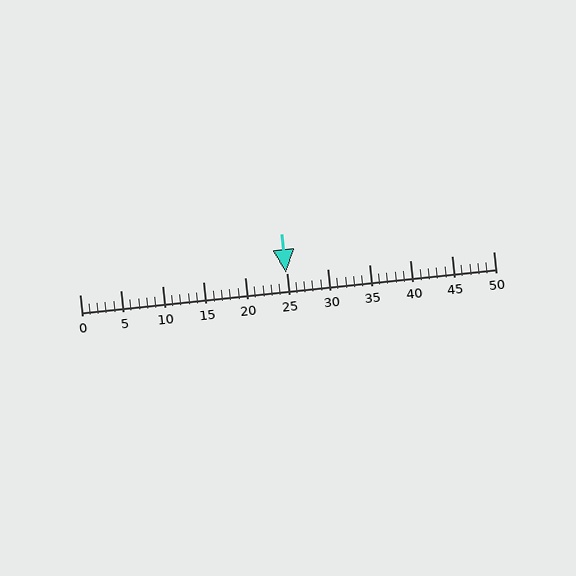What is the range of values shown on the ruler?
The ruler shows values from 0 to 50.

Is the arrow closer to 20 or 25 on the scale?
The arrow is closer to 25.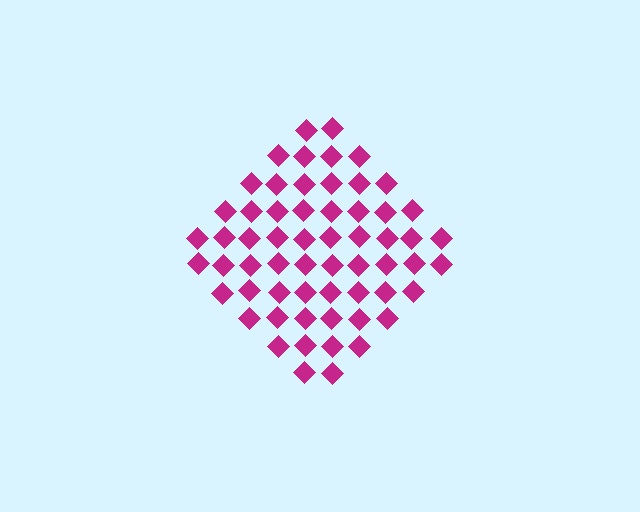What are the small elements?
The small elements are diamonds.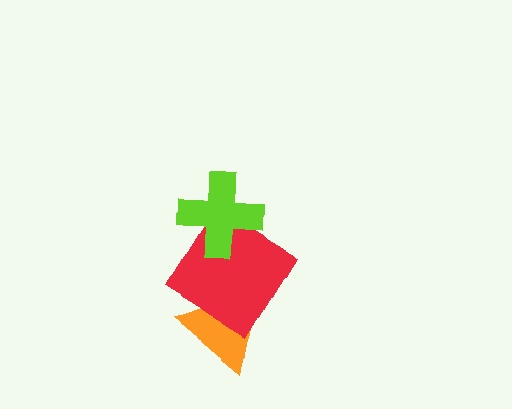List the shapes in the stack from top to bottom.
From top to bottom: the lime cross, the red diamond, the orange triangle.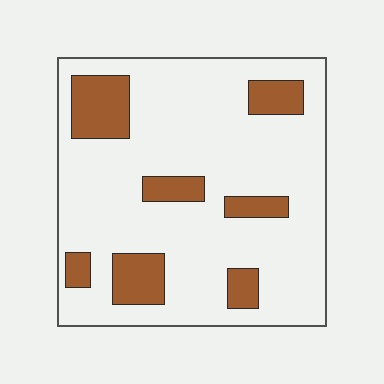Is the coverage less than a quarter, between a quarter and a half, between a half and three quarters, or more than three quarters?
Less than a quarter.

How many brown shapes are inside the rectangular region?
7.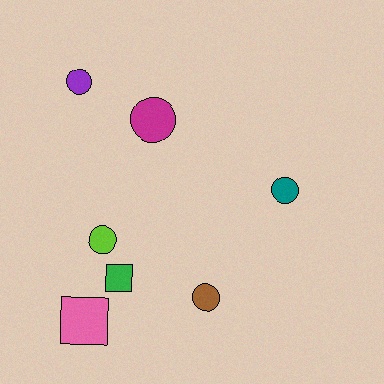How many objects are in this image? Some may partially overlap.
There are 7 objects.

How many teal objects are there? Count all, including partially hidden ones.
There is 1 teal object.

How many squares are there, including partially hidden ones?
There are 2 squares.